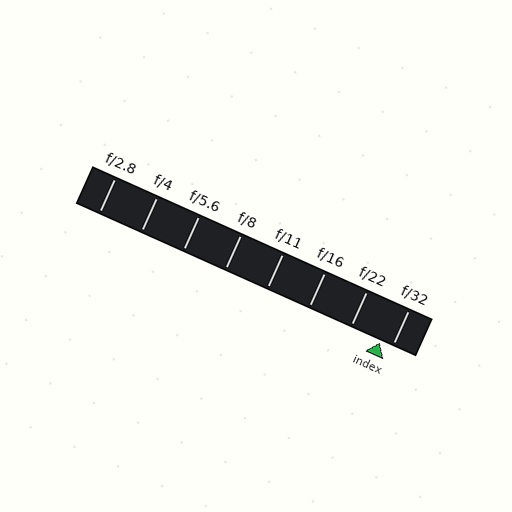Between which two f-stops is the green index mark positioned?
The index mark is between f/22 and f/32.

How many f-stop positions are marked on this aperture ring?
There are 8 f-stop positions marked.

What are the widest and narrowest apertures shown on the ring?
The widest aperture shown is f/2.8 and the narrowest is f/32.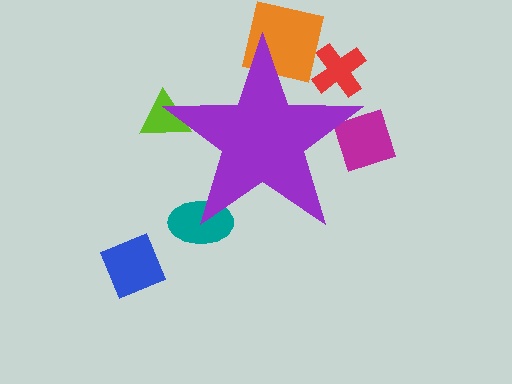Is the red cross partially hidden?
Yes, the red cross is partially hidden behind the purple star.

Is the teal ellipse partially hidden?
Yes, the teal ellipse is partially hidden behind the purple star.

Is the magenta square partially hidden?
Yes, the magenta square is partially hidden behind the purple star.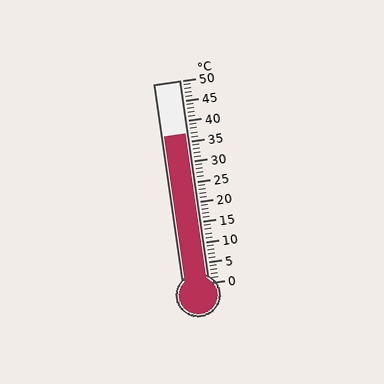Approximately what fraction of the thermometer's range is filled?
The thermometer is filled to approximately 75% of its range.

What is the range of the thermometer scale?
The thermometer scale ranges from 0°C to 50°C.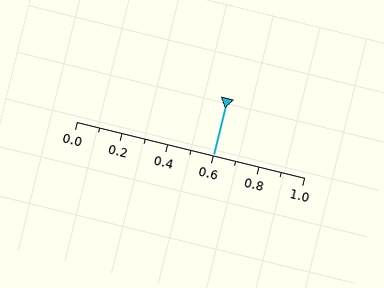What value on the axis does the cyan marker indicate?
The marker indicates approximately 0.6.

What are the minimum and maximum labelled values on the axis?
The axis runs from 0.0 to 1.0.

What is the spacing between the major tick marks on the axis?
The major ticks are spaced 0.2 apart.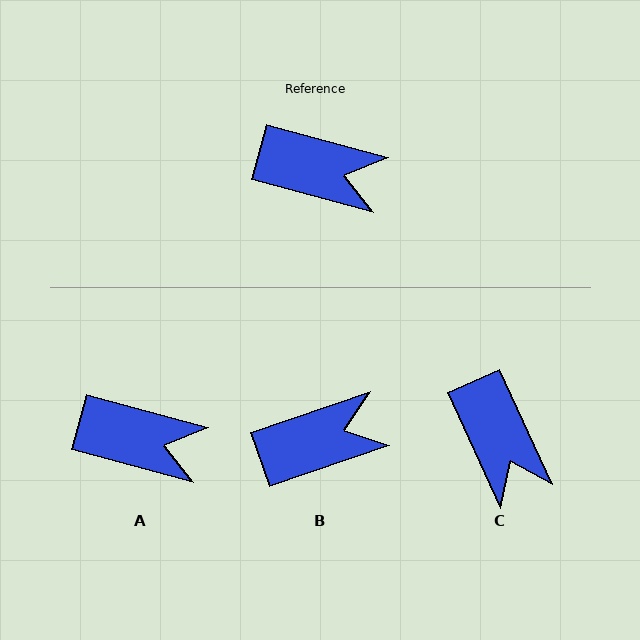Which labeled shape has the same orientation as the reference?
A.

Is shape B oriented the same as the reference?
No, it is off by about 34 degrees.